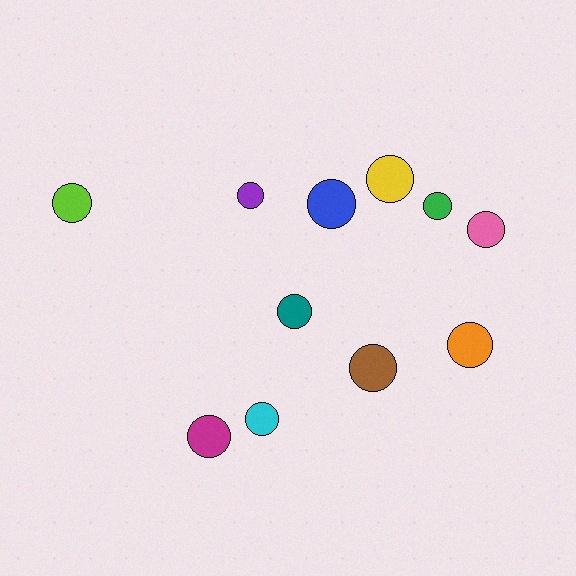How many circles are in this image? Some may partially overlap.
There are 11 circles.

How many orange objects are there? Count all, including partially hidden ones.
There is 1 orange object.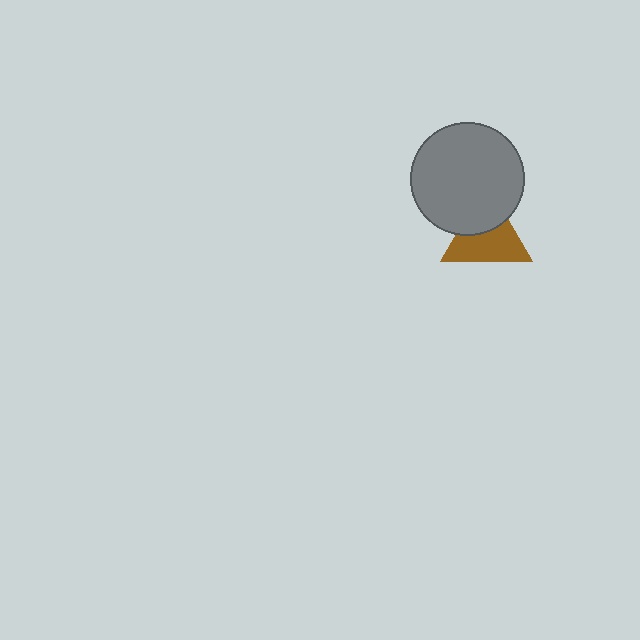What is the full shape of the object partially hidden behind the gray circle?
The partially hidden object is a brown triangle.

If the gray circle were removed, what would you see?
You would see the complete brown triangle.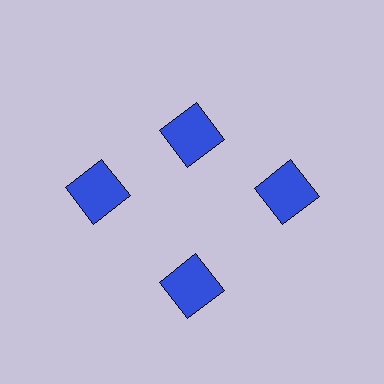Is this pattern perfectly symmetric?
No. The 4 blue squares are arranged in a ring, but one element near the 12 o'clock position is pulled inward toward the center, breaking the 4-fold rotational symmetry.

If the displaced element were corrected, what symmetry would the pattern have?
It would have 4-fold rotational symmetry — the pattern would map onto itself every 90 degrees.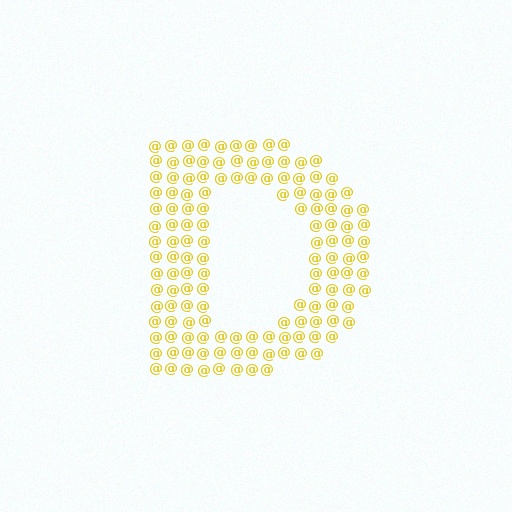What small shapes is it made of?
It is made of small at signs.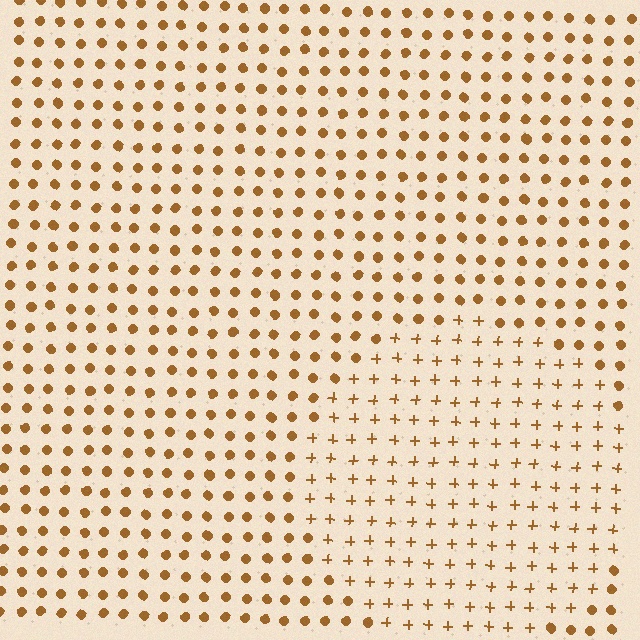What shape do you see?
I see a circle.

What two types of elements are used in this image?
The image uses plus signs inside the circle region and circles outside it.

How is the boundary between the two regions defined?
The boundary is defined by a change in element shape: plus signs inside vs. circles outside. All elements share the same color and spacing.